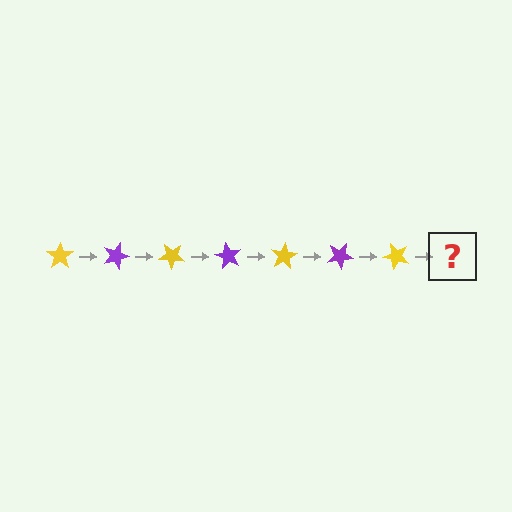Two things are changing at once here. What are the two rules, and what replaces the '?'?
The two rules are that it rotates 20 degrees each step and the color cycles through yellow and purple. The '?' should be a purple star, rotated 140 degrees from the start.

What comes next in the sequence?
The next element should be a purple star, rotated 140 degrees from the start.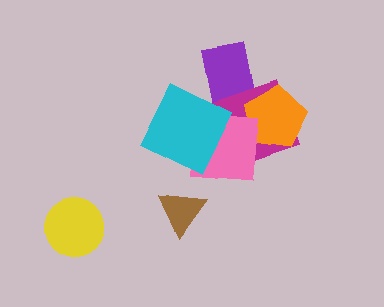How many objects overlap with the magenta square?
3 objects overlap with the magenta square.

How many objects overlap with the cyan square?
1 object overlaps with the cyan square.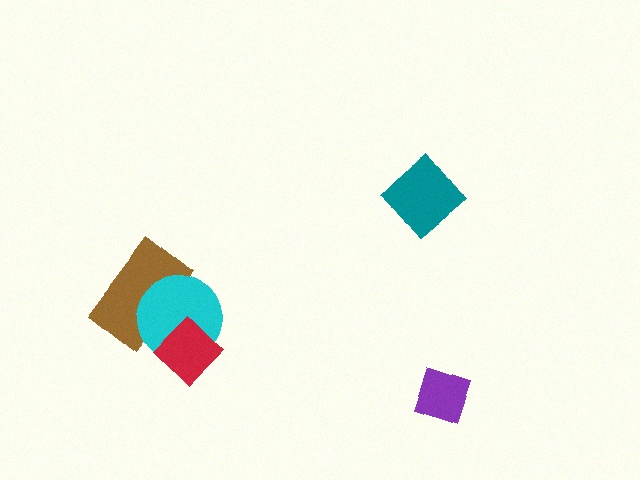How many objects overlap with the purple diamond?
0 objects overlap with the purple diamond.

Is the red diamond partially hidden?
No, no other shape covers it.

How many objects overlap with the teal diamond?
0 objects overlap with the teal diamond.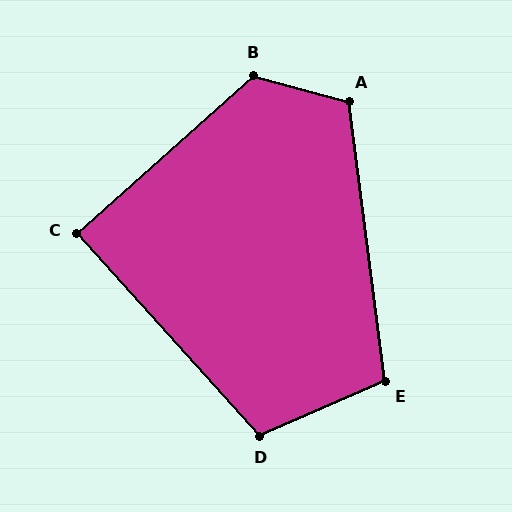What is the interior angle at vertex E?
Approximately 106 degrees (obtuse).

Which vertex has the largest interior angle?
B, at approximately 123 degrees.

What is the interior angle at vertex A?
Approximately 113 degrees (obtuse).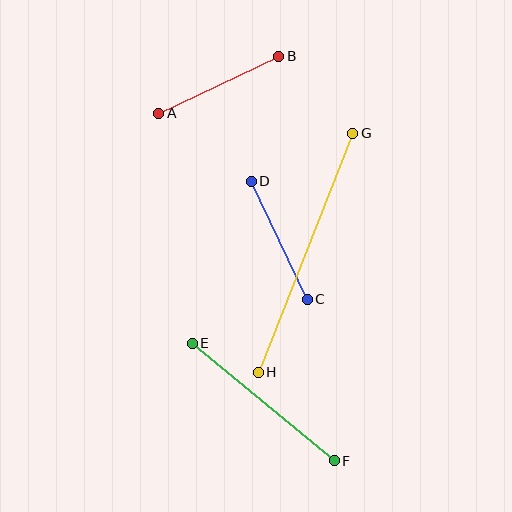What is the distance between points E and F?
The distance is approximately 185 pixels.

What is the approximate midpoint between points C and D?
The midpoint is at approximately (279, 240) pixels.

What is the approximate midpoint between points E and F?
The midpoint is at approximately (263, 402) pixels.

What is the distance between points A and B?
The distance is approximately 133 pixels.